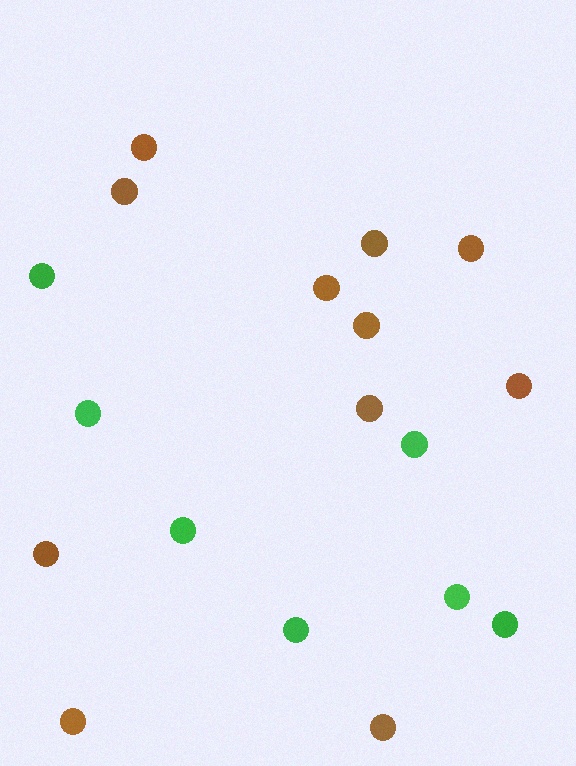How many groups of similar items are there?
There are 2 groups: one group of brown circles (11) and one group of green circles (7).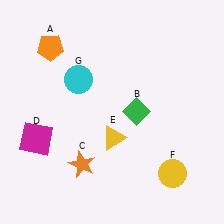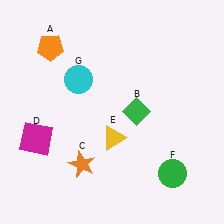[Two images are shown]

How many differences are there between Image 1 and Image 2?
There is 1 difference between the two images.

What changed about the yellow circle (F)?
In Image 1, F is yellow. In Image 2, it changed to green.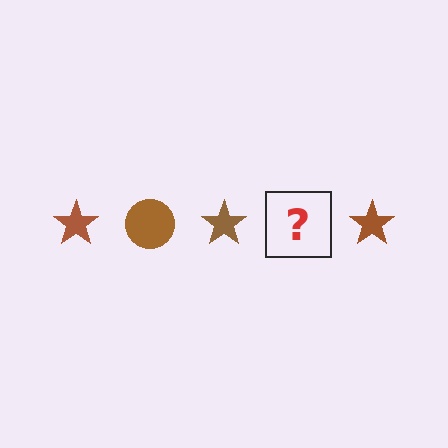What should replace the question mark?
The question mark should be replaced with a brown circle.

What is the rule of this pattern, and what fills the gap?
The rule is that the pattern cycles through star, circle shapes in brown. The gap should be filled with a brown circle.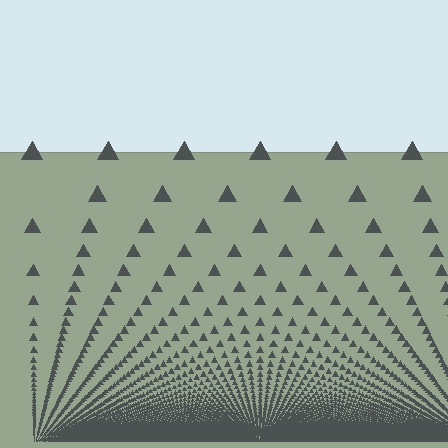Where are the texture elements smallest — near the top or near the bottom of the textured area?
Near the bottom.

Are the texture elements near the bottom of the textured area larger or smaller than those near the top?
Smaller. The gradient is inverted — elements near the bottom are smaller and denser.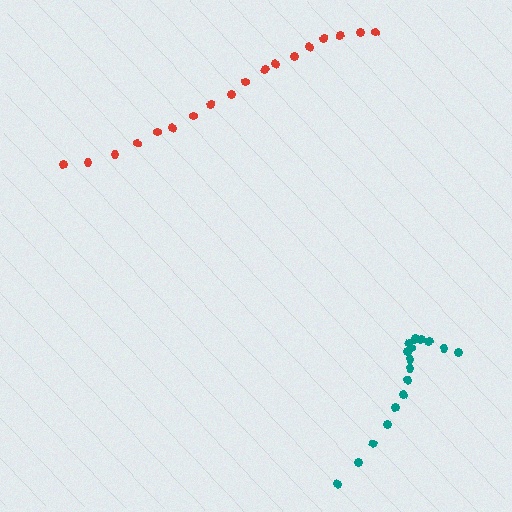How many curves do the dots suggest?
There are 2 distinct paths.